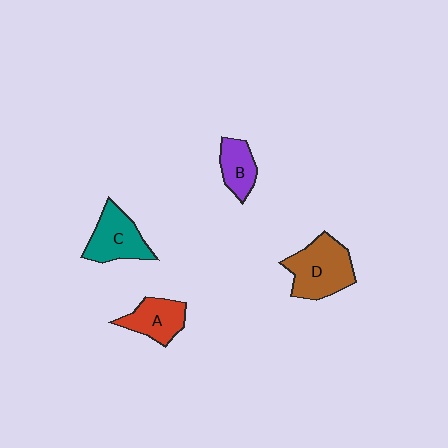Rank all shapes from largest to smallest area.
From largest to smallest: D (brown), C (teal), A (red), B (purple).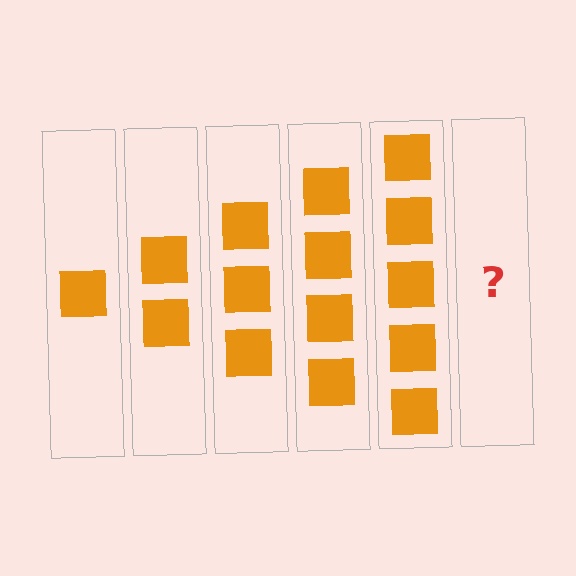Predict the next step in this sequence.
The next step is 6 squares.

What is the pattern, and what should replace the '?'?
The pattern is that each step adds one more square. The '?' should be 6 squares.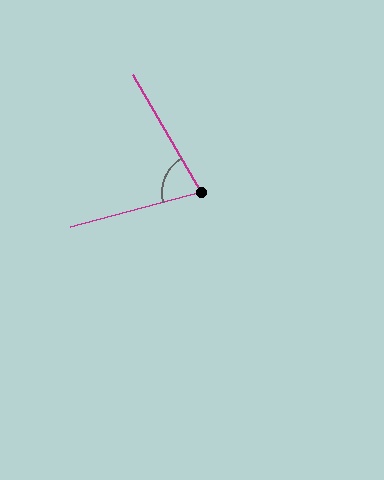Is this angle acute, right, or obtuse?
It is acute.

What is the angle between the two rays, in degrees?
Approximately 75 degrees.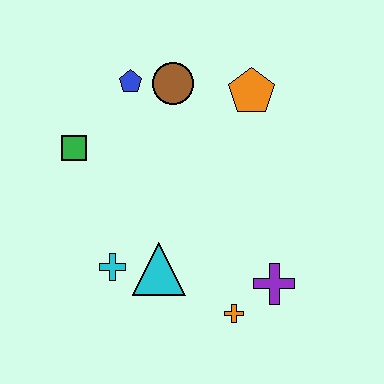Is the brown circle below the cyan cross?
No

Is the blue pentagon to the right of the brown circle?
No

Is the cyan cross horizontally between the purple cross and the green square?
Yes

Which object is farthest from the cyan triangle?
The orange pentagon is farthest from the cyan triangle.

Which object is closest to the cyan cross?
The cyan triangle is closest to the cyan cross.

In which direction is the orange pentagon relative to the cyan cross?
The orange pentagon is above the cyan cross.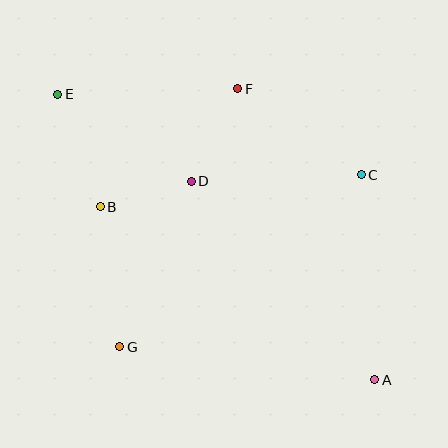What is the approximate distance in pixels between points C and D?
The distance between C and D is approximately 170 pixels.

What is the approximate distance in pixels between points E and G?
The distance between E and G is approximately 260 pixels.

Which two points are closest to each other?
Points B and D are closest to each other.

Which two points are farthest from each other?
Points A and E are farthest from each other.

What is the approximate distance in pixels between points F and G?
The distance between F and G is approximately 283 pixels.